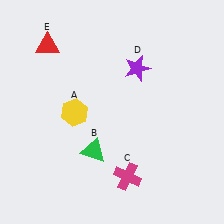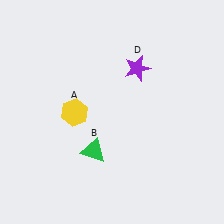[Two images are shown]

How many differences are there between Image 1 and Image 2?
There are 2 differences between the two images.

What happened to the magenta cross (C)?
The magenta cross (C) was removed in Image 2. It was in the bottom-right area of Image 1.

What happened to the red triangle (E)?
The red triangle (E) was removed in Image 2. It was in the top-left area of Image 1.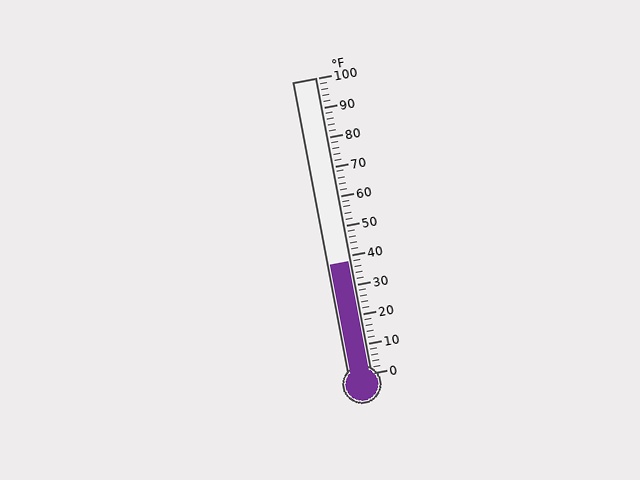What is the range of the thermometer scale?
The thermometer scale ranges from 0°F to 100°F.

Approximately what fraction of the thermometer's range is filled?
The thermometer is filled to approximately 40% of its range.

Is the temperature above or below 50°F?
The temperature is below 50°F.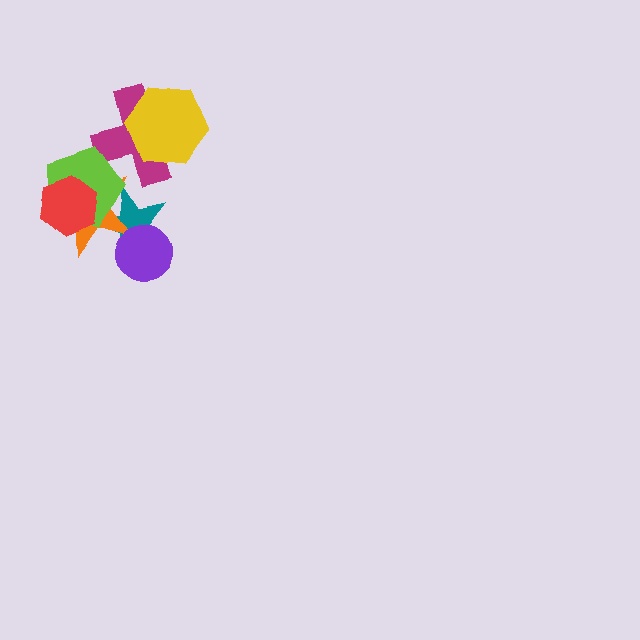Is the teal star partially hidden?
Yes, it is partially covered by another shape.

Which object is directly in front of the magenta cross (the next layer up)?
The lime pentagon is directly in front of the magenta cross.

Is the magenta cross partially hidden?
Yes, it is partially covered by another shape.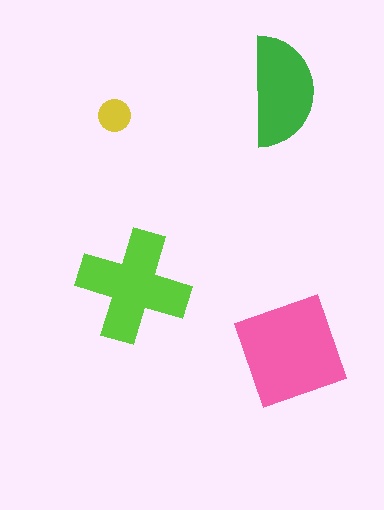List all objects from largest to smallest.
The pink diamond, the lime cross, the green semicircle, the yellow circle.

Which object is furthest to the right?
The pink diamond is rightmost.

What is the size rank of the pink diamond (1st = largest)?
1st.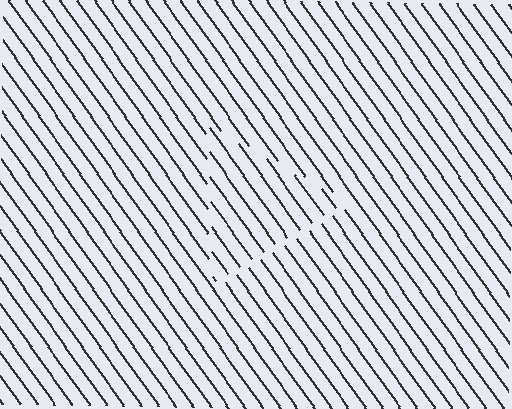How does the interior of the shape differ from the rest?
The interior of the shape contains the same grating, shifted by half a period — the contour is defined by the phase discontinuity where line-ends from the inner and outer gratings abut.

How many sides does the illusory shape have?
3 sides — the line-ends trace a triangle.